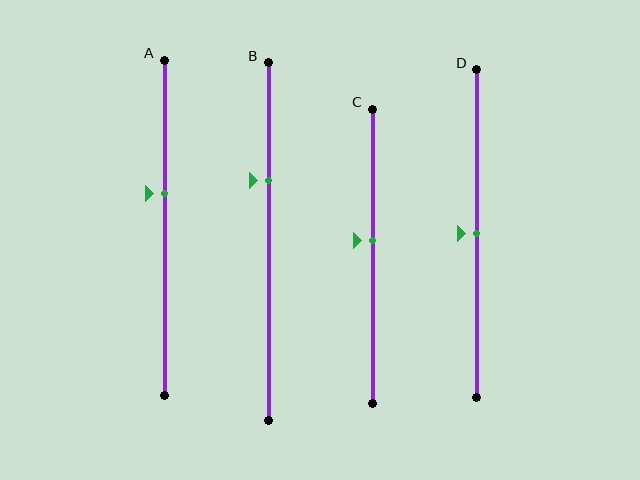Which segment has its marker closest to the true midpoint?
Segment D has its marker closest to the true midpoint.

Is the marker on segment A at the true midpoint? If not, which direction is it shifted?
No, the marker on segment A is shifted upward by about 10% of the segment length.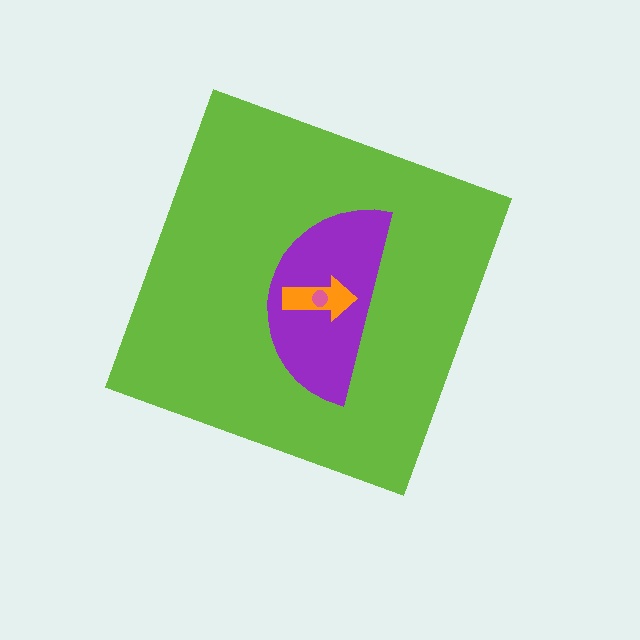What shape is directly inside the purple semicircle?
The orange arrow.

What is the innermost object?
The pink circle.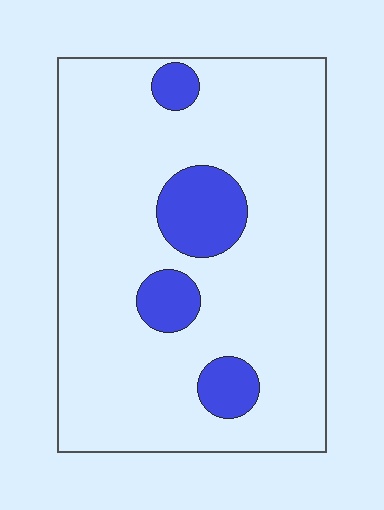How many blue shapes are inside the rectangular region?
4.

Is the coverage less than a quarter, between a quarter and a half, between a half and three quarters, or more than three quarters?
Less than a quarter.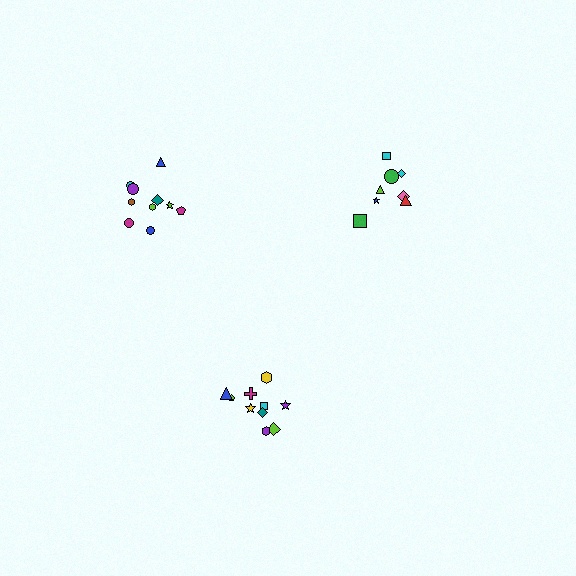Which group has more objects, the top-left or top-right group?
The top-left group.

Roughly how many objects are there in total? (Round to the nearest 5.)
Roughly 30 objects in total.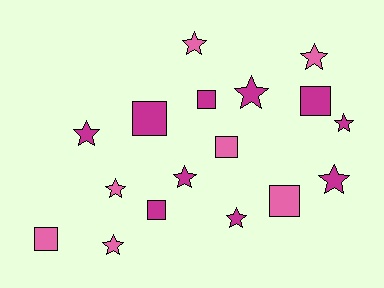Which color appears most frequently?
Magenta, with 10 objects.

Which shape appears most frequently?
Star, with 10 objects.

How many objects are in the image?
There are 17 objects.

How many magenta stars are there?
There are 6 magenta stars.